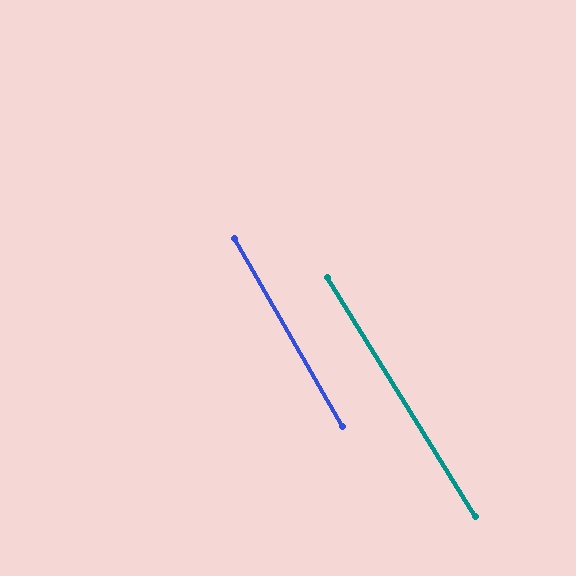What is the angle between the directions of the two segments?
Approximately 2 degrees.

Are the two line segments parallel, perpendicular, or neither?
Parallel — their directions differ by only 2.0°.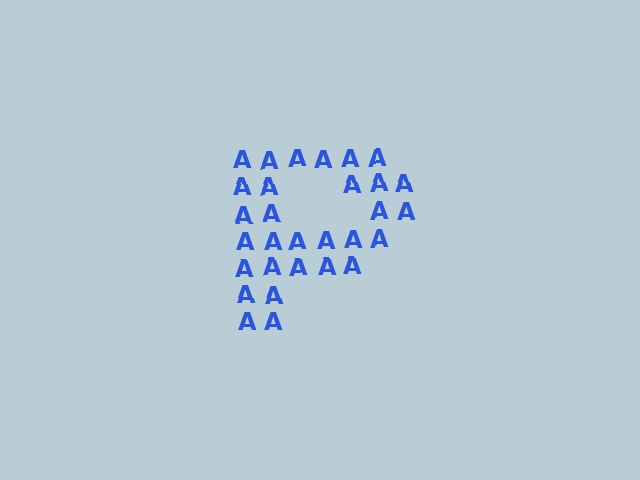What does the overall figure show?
The overall figure shows the letter P.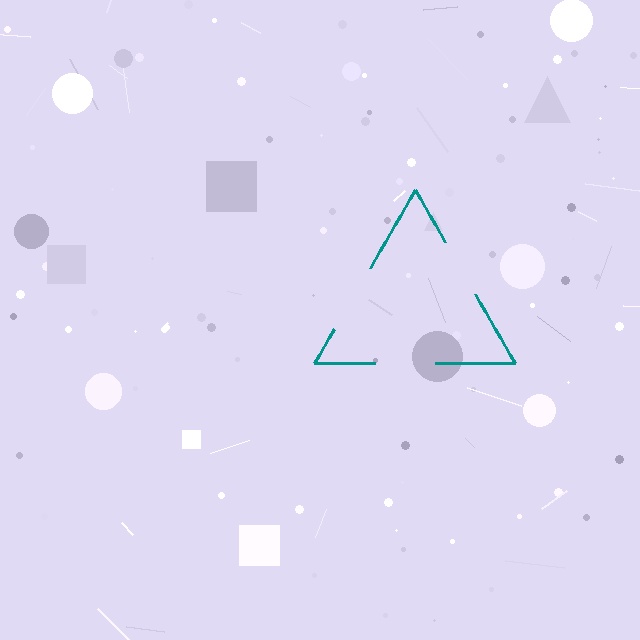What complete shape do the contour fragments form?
The contour fragments form a triangle.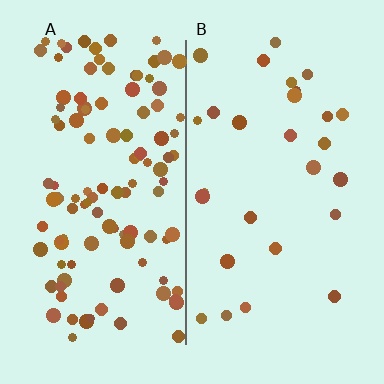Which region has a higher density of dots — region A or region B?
A (the left).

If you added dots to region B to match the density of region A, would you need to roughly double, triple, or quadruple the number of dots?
Approximately quadruple.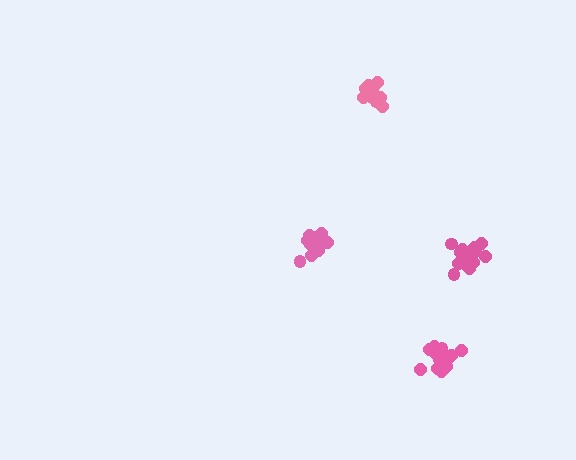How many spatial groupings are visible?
There are 4 spatial groupings.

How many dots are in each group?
Group 1: 17 dots, Group 2: 13 dots, Group 3: 16 dots, Group 4: 13 dots (59 total).